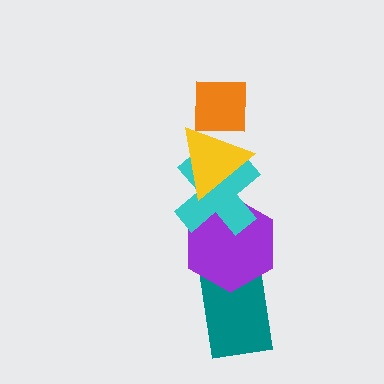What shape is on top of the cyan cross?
The yellow triangle is on top of the cyan cross.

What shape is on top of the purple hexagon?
The cyan cross is on top of the purple hexagon.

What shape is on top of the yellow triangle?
The orange square is on top of the yellow triangle.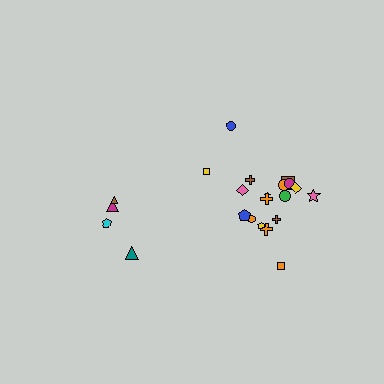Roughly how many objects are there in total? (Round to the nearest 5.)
Roughly 20 objects in total.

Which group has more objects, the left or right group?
The right group.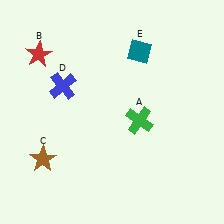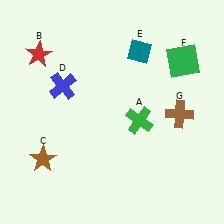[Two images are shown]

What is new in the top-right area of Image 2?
A green square (F) was added in the top-right area of Image 2.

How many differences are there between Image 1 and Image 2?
There are 2 differences between the two images.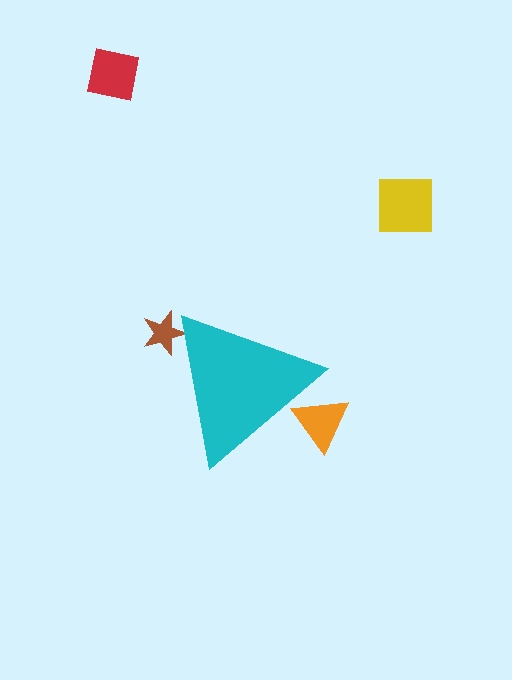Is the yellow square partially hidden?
No, the yellow square is fully visible.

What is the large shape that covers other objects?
A cyan triangle.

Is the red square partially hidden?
No, the red square is fully visible.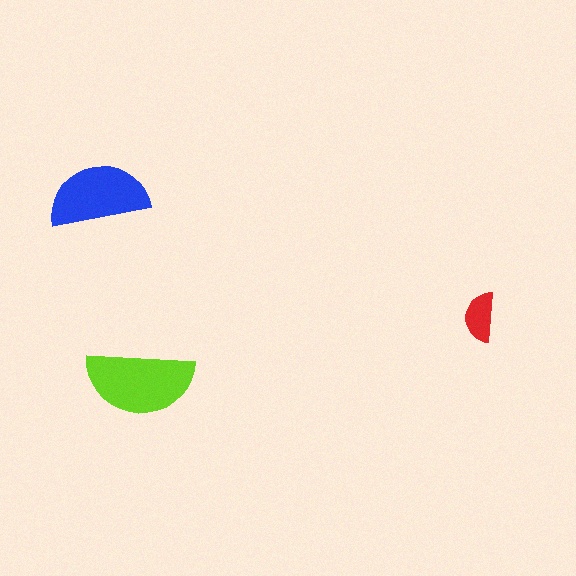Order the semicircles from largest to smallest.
the lime one, the blue one, the red one.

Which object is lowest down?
The lime semicircle is bottommost.